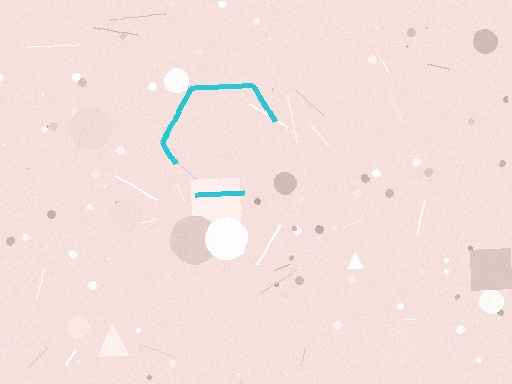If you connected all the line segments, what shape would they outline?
They would outline a hexagon.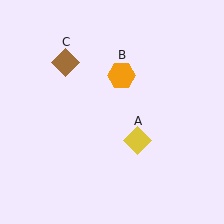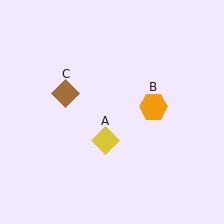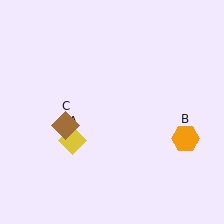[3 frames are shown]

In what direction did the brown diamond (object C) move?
The brown diamond (object C) moved down.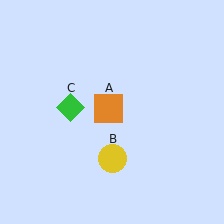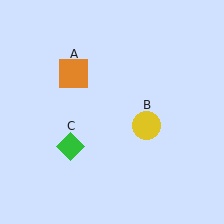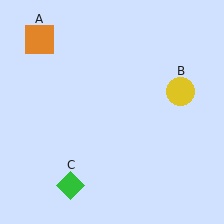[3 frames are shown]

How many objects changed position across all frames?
3 objects changed position: orange square (object A), yellow circle (object B), green diamond (object C).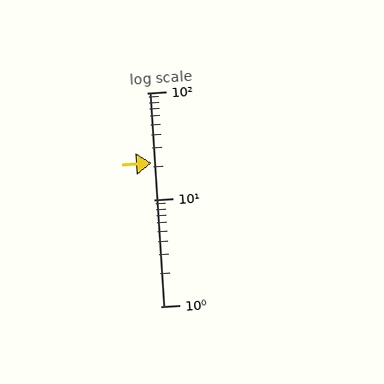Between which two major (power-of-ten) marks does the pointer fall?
The pointer is between 10 and 100.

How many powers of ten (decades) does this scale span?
The scale spans 2 decades, from 1 to 100.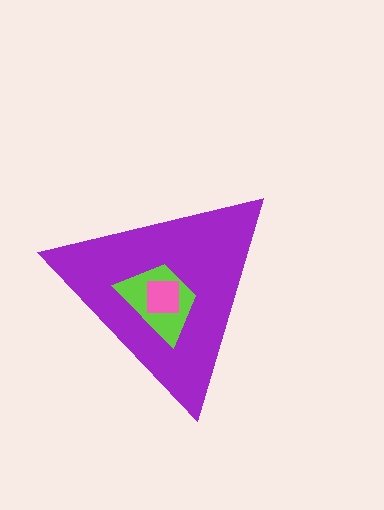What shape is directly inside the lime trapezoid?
The pink square.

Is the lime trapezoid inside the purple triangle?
Yes.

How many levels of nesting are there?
3.